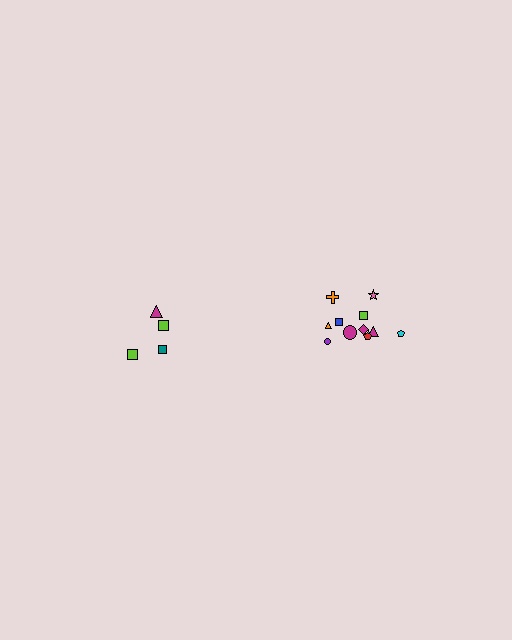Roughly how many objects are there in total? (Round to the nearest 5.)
Roughly 15 objects in total.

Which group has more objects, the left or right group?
The right group.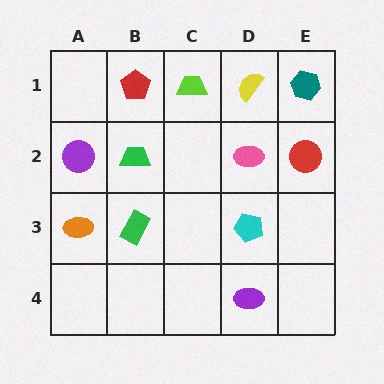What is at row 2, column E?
A red circle.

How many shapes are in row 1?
4 shapes.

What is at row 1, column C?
A lime trapezoid.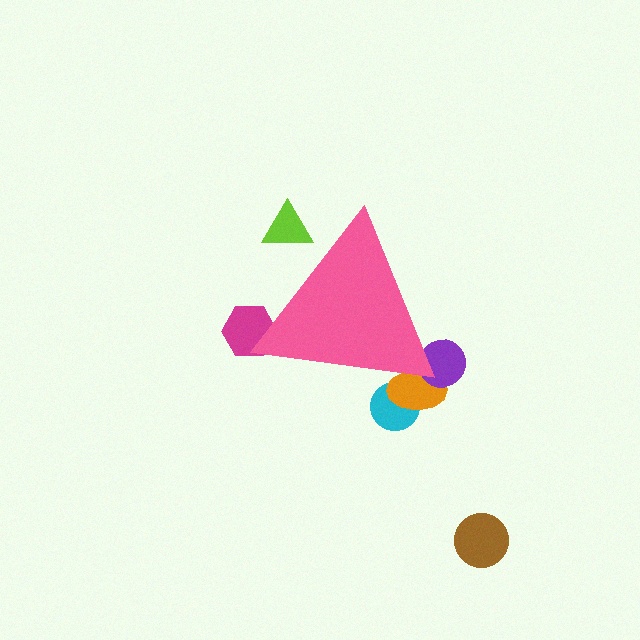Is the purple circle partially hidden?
Yes, the purple circle is partially hidden behind the pink triangle.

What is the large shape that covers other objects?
A pink triangle.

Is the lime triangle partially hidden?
Yes, the lime triangle is partially hidden behind the pink triangle.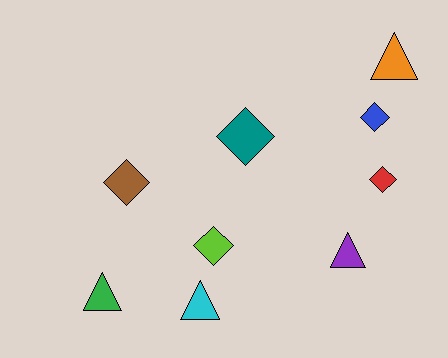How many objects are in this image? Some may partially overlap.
There are 9 objects.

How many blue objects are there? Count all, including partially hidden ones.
There is 1 blue object.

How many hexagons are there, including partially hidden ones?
There are no hexagons.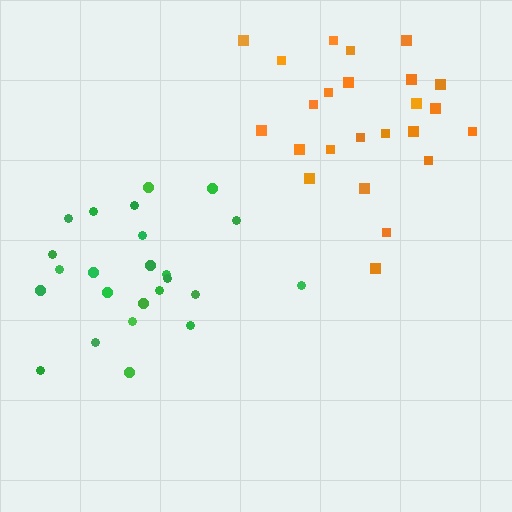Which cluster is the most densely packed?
Orange.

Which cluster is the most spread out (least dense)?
Green.